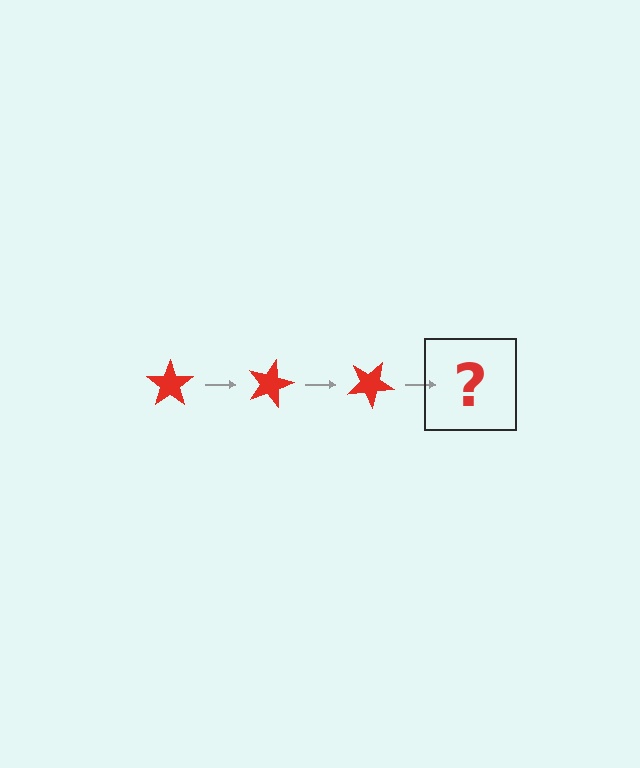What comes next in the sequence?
The next element should be a red star rotated 45 degrees.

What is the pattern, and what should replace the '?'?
The pattern is that the star rotates 15 degrees each step. The '?' should be a red star rotated 45 degrees.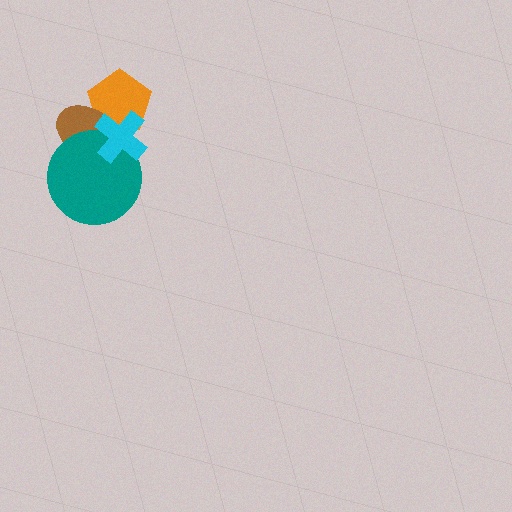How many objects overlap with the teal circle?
2 objects overlap with the teal circle.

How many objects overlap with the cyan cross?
3 objects overlap with the cyan cross.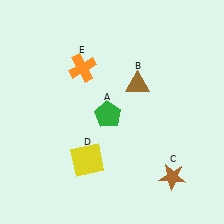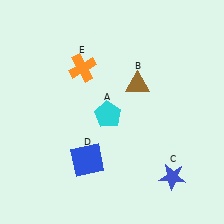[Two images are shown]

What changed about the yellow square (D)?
In Image 1, D is yellow. In Image 2, it changed to blue.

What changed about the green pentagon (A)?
In Image 1, A is green. In Image 2, it changed to cyan.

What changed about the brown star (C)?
In Image 1, C is brown. In Image 2, it changed to blue.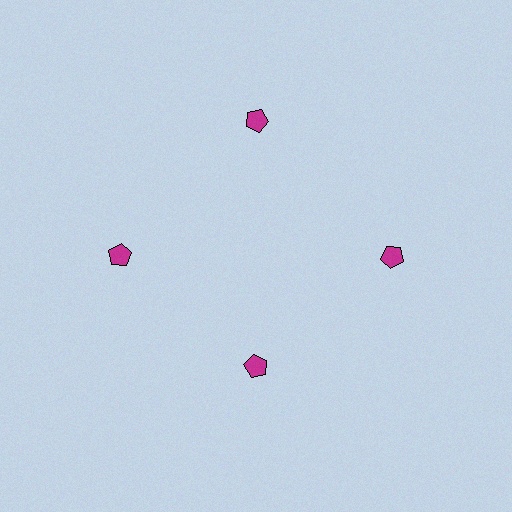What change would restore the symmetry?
The symmetry would be restored by moving it outward, back onto the ring so that all 4 pentagons sit at equal angles and equal distance from the center.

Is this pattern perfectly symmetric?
No. The 4 magenta pentagons are arranged in a ring, but one element near the 6 o'clock position is pulled inward toward the center, breaking the 4-fold rotational symmetry.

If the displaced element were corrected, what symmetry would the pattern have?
It would have 4-fold rotational symmetry — the pattern would map onto itself every 90 degrees.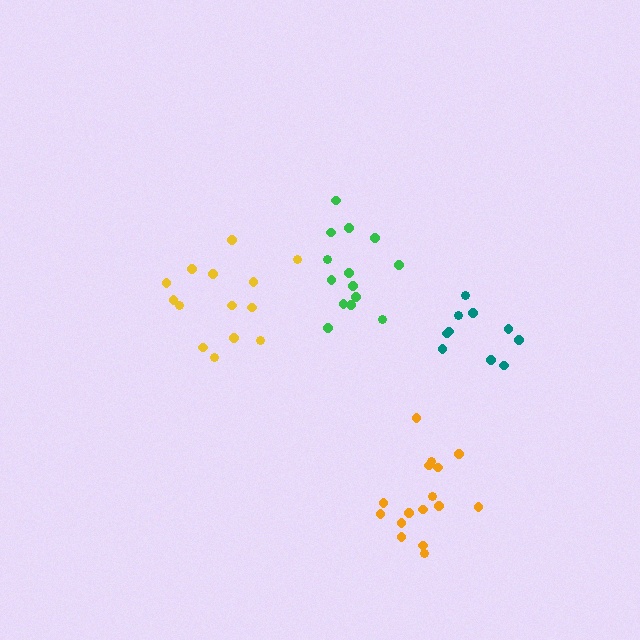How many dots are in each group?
Group 1: 10 dots, Group 2: 14 dots, Group 3: 16 dots, Group 4: 14 dots (54 total).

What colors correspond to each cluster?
The clusters are colored: teal, yellow, orange, green.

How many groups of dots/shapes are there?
There are 4 groups.